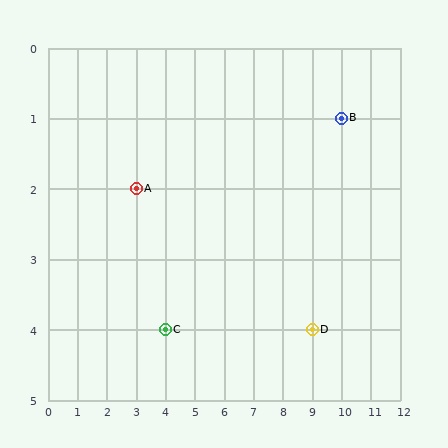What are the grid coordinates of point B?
Point B is at grid coordinates (10, 1).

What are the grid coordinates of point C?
Point C is at grid coordinates (4, 4).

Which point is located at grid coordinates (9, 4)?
Point D is at (9, 4).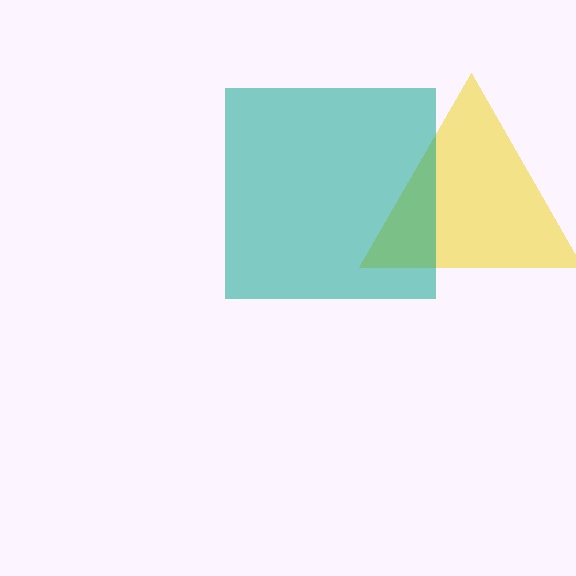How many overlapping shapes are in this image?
There are 2 overlapping shapes in the image.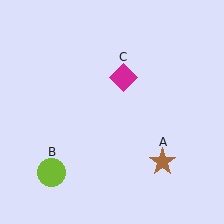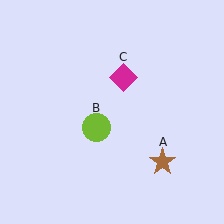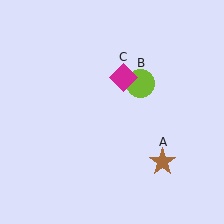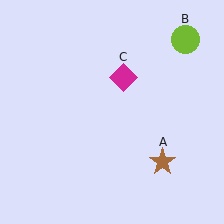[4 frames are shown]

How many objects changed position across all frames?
1 object changed position: lime circle (object B).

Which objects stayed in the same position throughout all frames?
Brown star (object A) and magenta diamond (object C) remained stationary.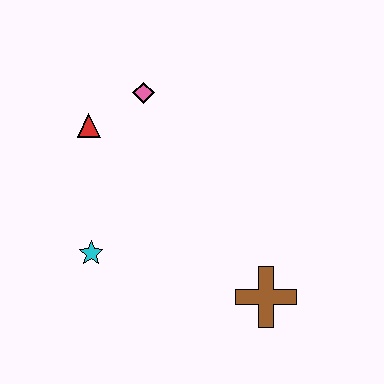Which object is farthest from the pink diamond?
The brown cross is farthest from the pink diamond.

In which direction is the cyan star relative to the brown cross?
The cyan star is to the left of the brown cross.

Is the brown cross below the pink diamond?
Yes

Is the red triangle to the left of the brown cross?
Yes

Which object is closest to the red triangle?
The pink diamond is closest to the red triangle.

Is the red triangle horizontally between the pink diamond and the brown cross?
No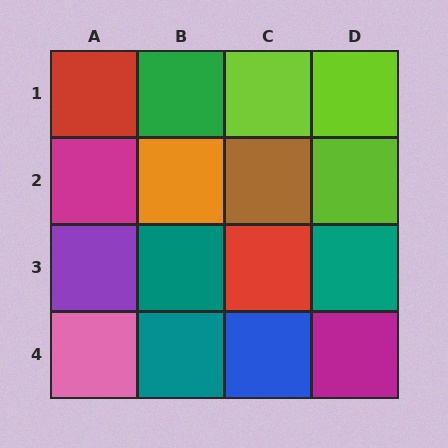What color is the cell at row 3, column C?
Red.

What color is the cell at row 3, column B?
Teal.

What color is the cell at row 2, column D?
Lime.